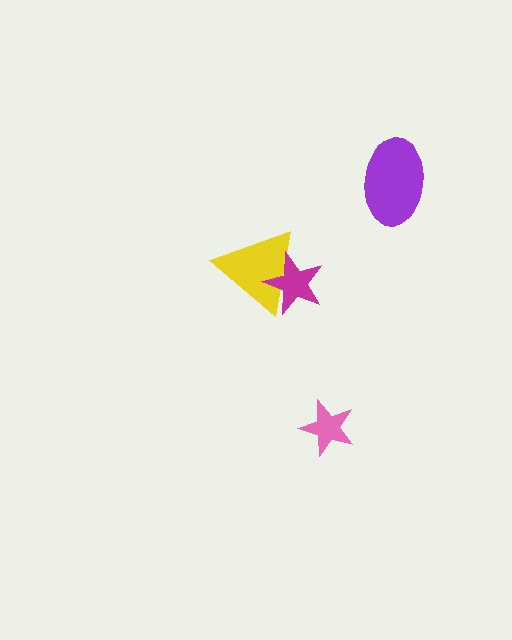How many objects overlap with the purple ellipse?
0 objects overlap with the purple ellipse.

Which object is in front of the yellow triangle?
The magenta star is in front of the yellow triangle.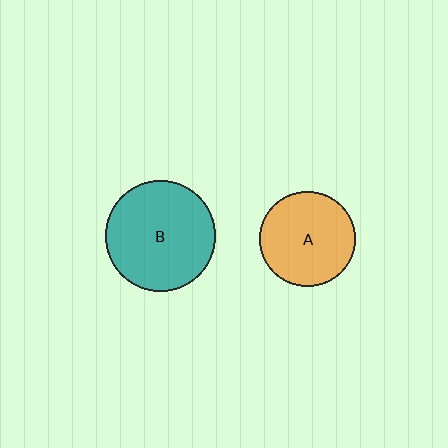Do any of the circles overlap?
No, none of the circles overlap.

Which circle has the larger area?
Circle B (teal).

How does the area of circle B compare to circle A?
Approximately 1.3 times.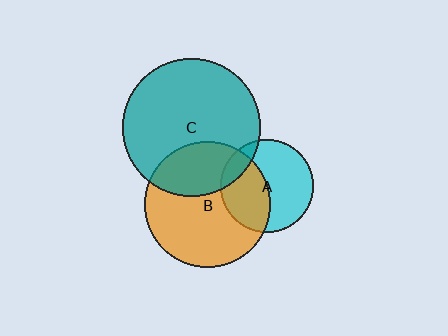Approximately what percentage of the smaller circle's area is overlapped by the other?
Approximately 45%.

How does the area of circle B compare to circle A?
Approximately 1.8 times.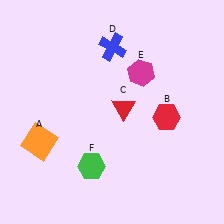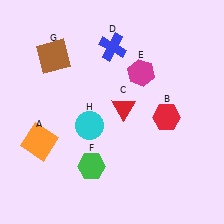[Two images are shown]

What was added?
A brown square (G), a cyan circle (H) were added in Image 2.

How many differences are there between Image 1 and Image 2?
There are 2 differences between the two images.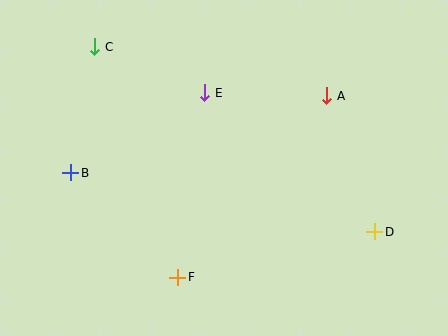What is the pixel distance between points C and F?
The distance between C and F is 245 pixels.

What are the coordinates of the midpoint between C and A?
The midpoint between C and A is at (211, 71).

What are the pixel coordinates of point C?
Point C is at (95, 47).